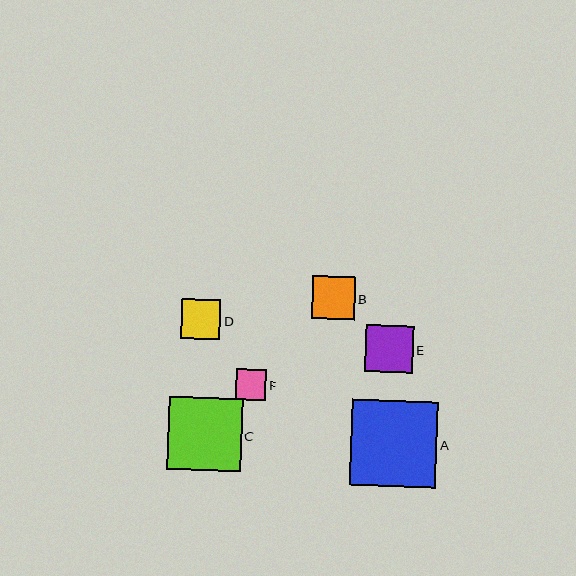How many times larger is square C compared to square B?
Square C is approximately 1.7 times the size of square B.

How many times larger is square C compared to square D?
Square C is approximately 1.8 times the size of square D.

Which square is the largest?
Square A is the largest with a size of approximately 86 pixels.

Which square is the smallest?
Square F is the smallest with a size of approximately 30 pixels.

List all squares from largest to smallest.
From largest to smallest: A, C, E, B, D, F.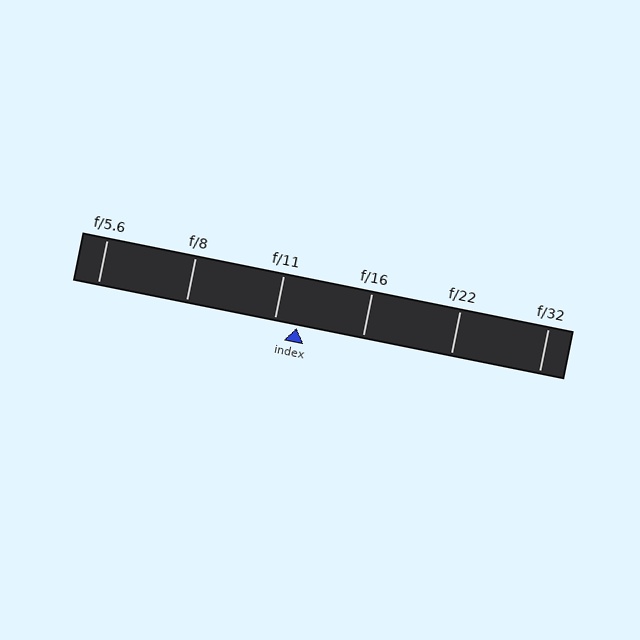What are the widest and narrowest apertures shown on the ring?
The widest aperture shown is f/5.6 and the narrowest is f/32.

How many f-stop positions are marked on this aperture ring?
There are 6 f-stop positions marked.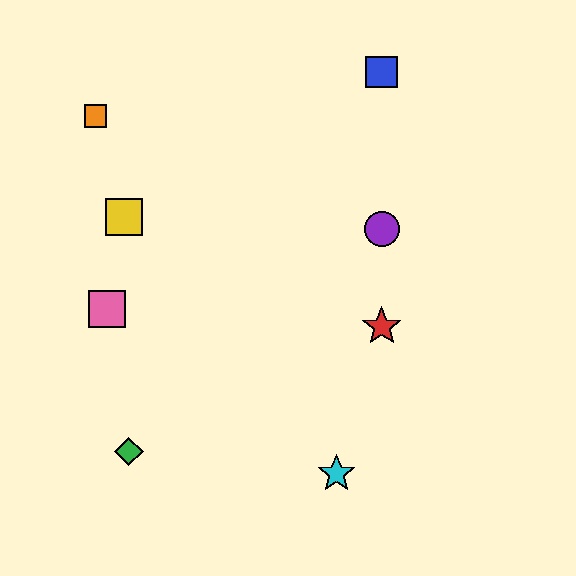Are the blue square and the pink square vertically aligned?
No, the blue square is at x≈382 and the pink square is at x≈107.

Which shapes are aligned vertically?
The red star, the blue square, the purple circle are aligned vertically.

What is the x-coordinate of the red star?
The red star is at x≈382.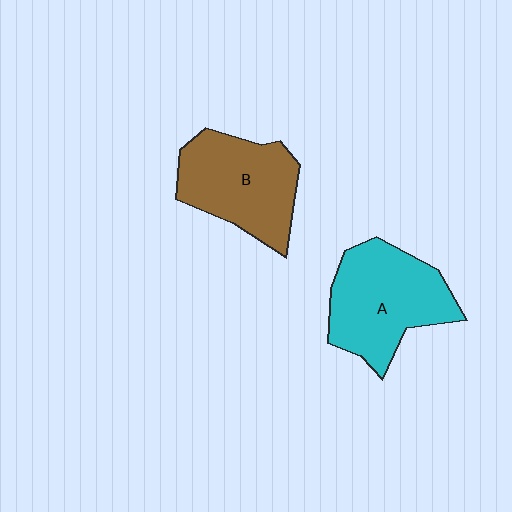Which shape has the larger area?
Shape A (cyan).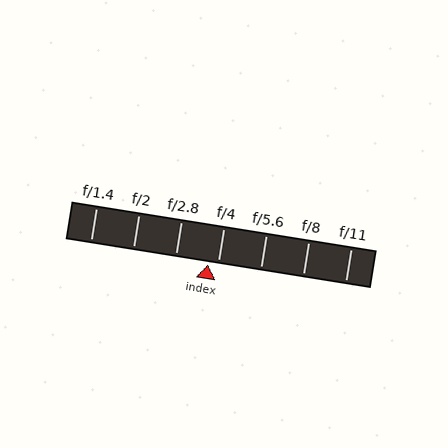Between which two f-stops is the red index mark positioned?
The index mark is between f/2.8 and f/4.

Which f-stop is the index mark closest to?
The index mark is closest to f/4.